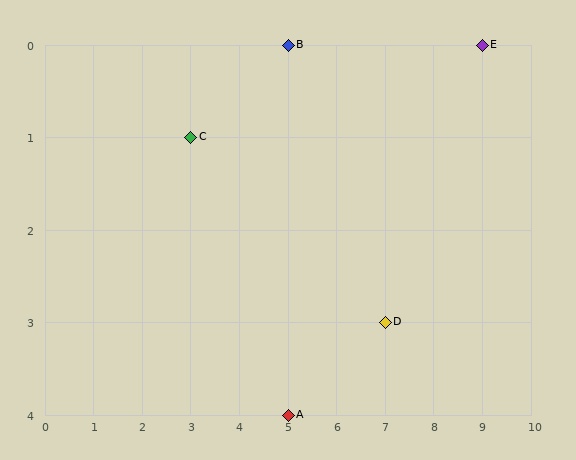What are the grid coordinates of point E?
Point E is at grid coordinates (9, 0).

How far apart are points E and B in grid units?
Points E and B are 4 columns apart.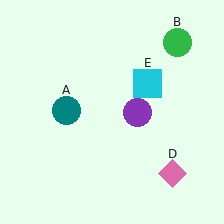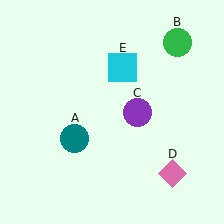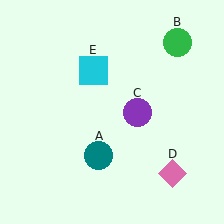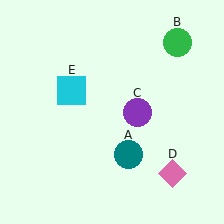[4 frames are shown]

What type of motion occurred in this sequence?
The teal circle (object A), cyan square (object E) rotated counterclockwise around the center of the scene.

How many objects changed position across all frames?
2 objects changed position: teal circle (object A), cyan square (object E).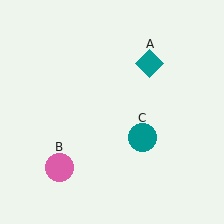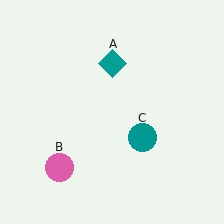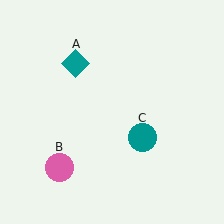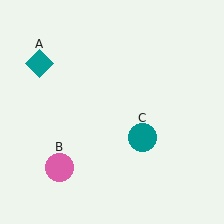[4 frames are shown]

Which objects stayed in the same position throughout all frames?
Pink circle (object B) and teal circle (object C) remained stationary.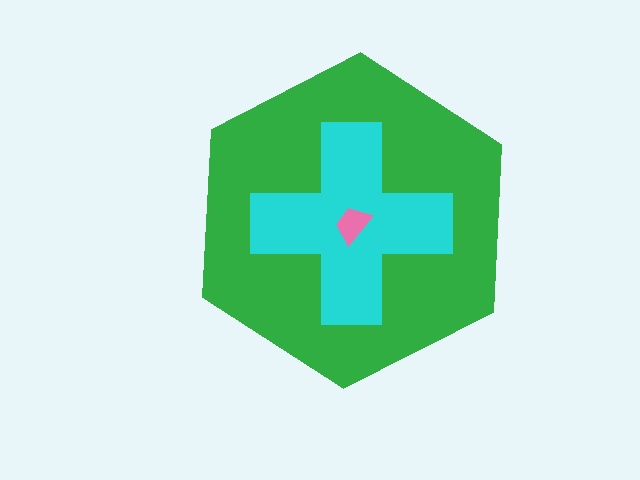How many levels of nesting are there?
3.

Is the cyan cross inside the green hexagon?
Yes.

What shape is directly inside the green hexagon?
The cyan cross.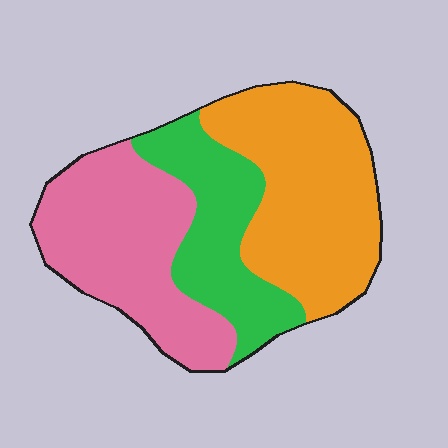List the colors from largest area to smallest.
From largest to smallest: orange, pink, green.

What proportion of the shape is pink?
Pink takes up about three eighths (3/8) of the shape.